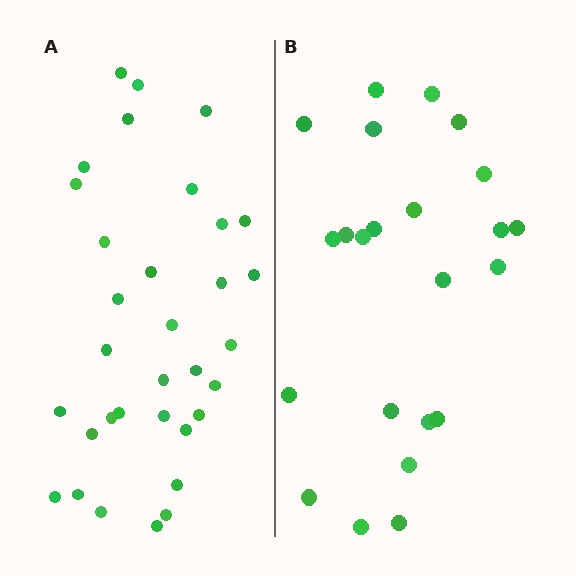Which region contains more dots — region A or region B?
Region A (the left region) has more dots.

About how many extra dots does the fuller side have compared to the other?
Region A has roughly 10 or so more dots than region B.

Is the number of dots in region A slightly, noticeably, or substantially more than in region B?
Region A has noticeably more, but not dramatically so. The ratio is roughly 1.4 to 1.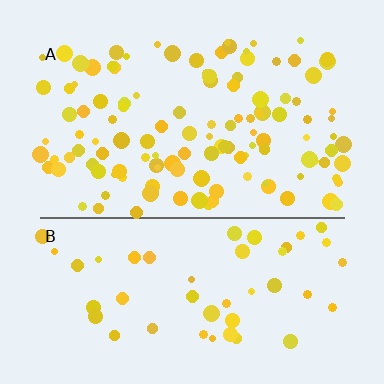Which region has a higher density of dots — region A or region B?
A (the top).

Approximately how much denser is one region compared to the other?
Approximately 2.5× — region A over region B.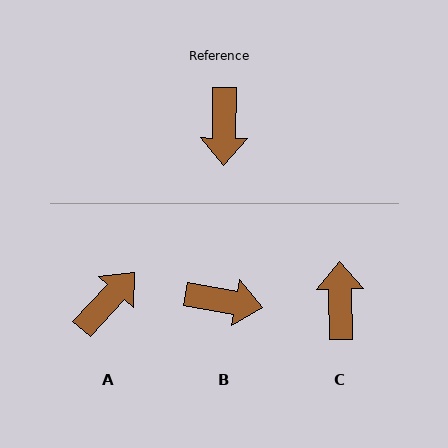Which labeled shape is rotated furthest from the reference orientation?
C, about 178 degrees away.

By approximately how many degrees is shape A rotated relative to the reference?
Approximately 138 degrees counter-clockwise.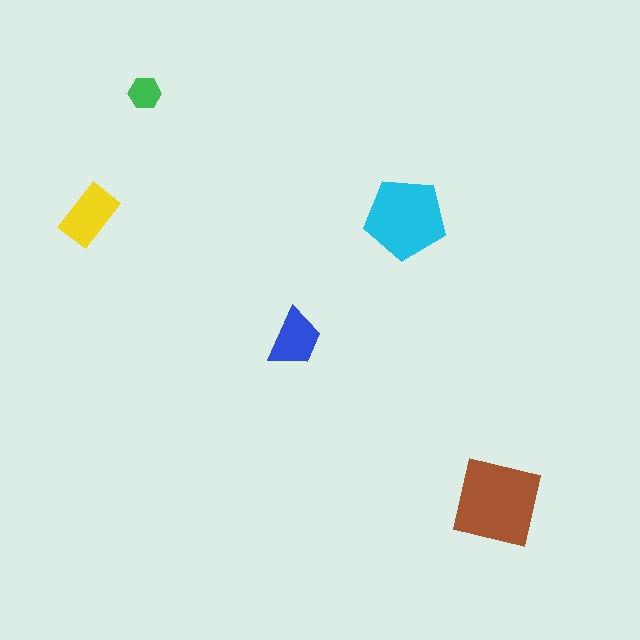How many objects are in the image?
There are 5 objects in the image.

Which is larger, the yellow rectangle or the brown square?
The brown square.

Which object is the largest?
The brown square.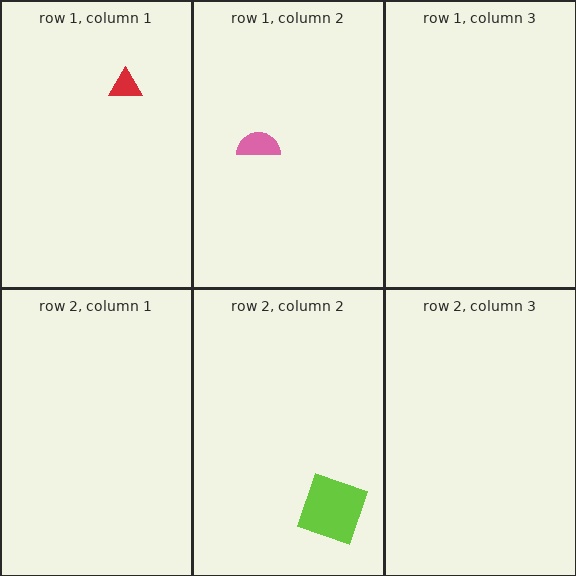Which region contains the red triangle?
The row 1, column 1 region.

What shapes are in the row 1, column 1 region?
The red triangle.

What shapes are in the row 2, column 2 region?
The lime square.